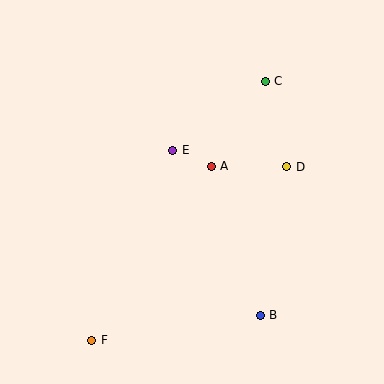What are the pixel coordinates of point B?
Point B is at (260, 315).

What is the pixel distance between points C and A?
The distance between C and A is 101 pixels.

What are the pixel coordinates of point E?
Point E is at (173, 150).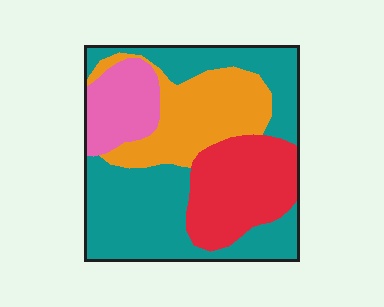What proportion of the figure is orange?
Orange takes up about one fifth (1/5) of the figure.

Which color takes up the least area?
Pink, at roughly 10%.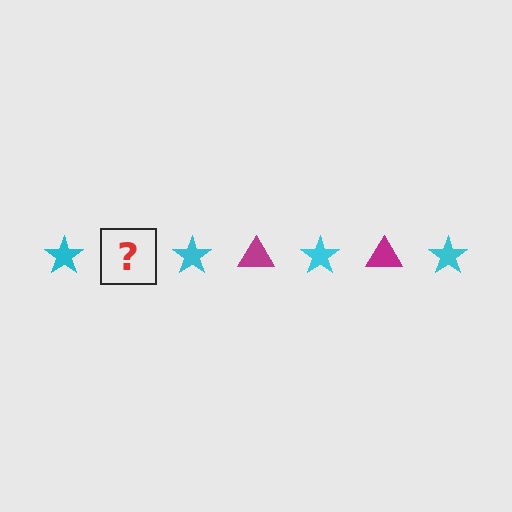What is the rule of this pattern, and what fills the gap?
The rule is that the pattern alternates between cyan star and magenta triangle. The gap should be filled with a magenta triangle.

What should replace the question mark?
The question mark should be replaced with a magenta triangle.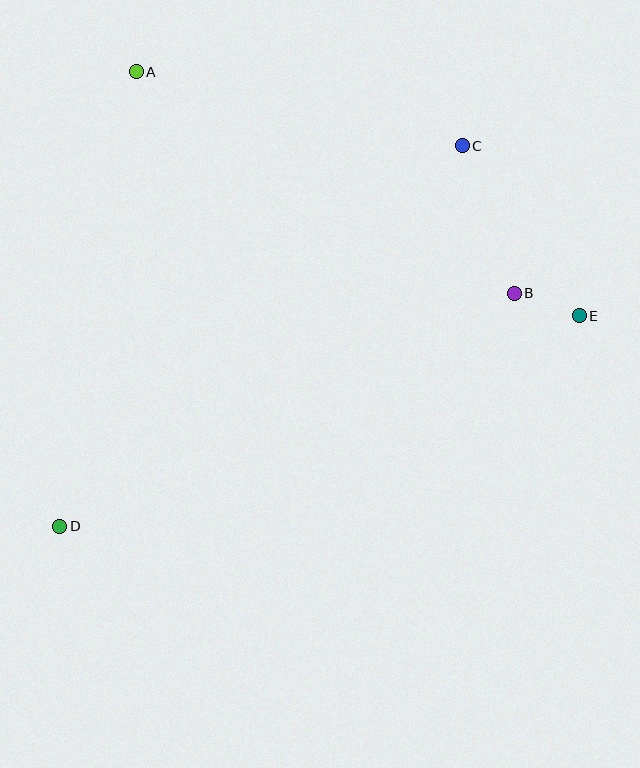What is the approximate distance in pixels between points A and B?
The distance between A and B is approximately 438 pixels.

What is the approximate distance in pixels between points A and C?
The distance between A and C is approximately 334 pixels.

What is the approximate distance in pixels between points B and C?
The distance between B and C is approximately 157 pixels.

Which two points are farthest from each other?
Points D and E are farthest from each other.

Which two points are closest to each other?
Points B and E are closest to each other.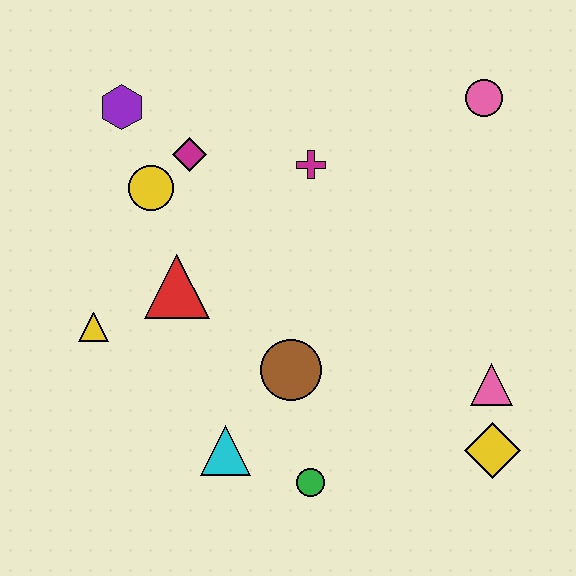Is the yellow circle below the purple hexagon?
Yes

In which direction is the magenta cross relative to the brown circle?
The magenta cross is above the brown circle.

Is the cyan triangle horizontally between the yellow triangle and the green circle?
Yes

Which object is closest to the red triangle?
The yellow triangle is closest to the red triangle.